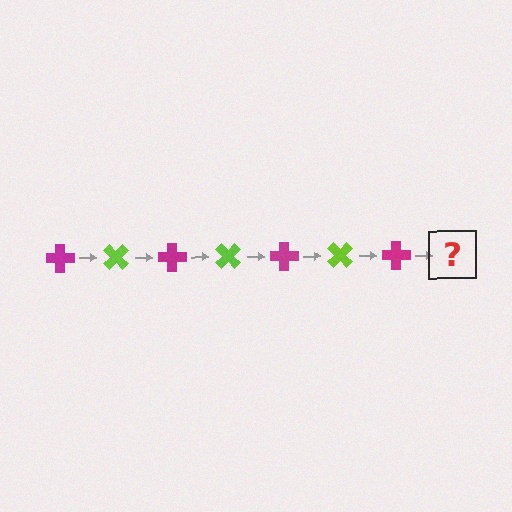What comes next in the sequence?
The next element should be a lime cross, rotated 315 degrees from the start.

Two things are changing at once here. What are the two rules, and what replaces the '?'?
The two rules are that it rotates 45 degrees each step and the color cycles through magenta and lime. The '?' should be a lime cross, rotated 315 degrees from the start.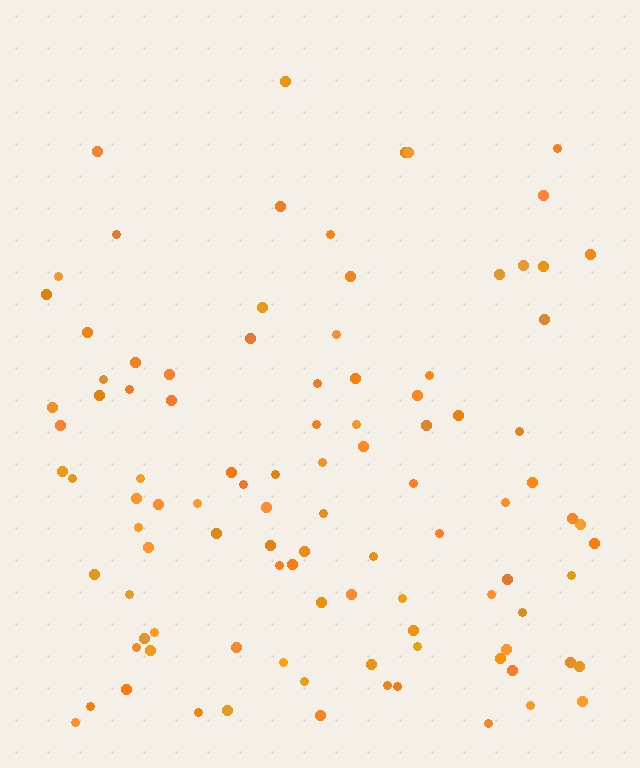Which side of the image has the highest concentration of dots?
The bottom.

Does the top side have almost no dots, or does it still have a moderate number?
Still a moderate number, just noticeably fewer than the bottom.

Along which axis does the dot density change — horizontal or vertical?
Vertical.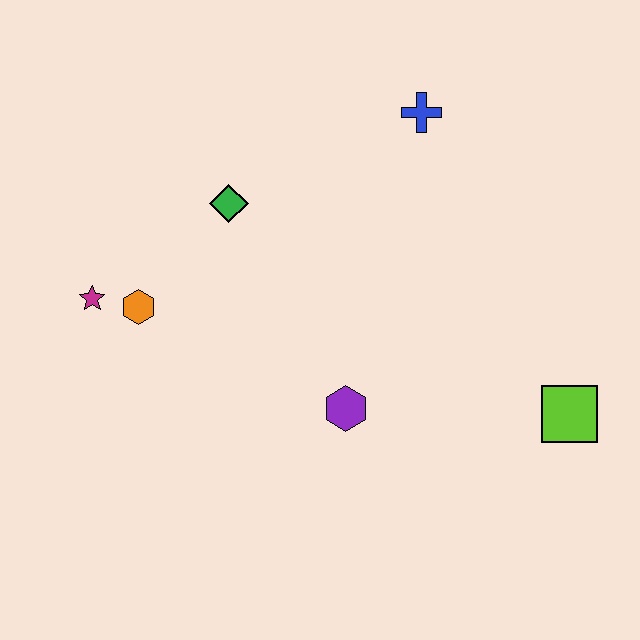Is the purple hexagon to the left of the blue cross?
Yes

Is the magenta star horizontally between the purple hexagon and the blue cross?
No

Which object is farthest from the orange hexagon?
The lime square is farthest from the orange hexagon.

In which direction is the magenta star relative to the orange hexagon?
The magenta star is to the left of the orange hexagon.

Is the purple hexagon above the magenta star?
No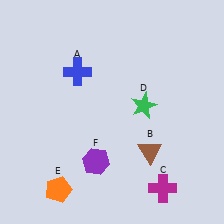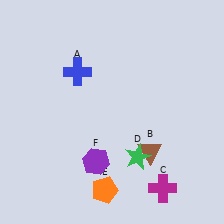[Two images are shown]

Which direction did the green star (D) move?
The green star (D) moved down.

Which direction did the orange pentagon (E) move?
The orange pentagon (E) moved right.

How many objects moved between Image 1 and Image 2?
2 objects moved between the two images.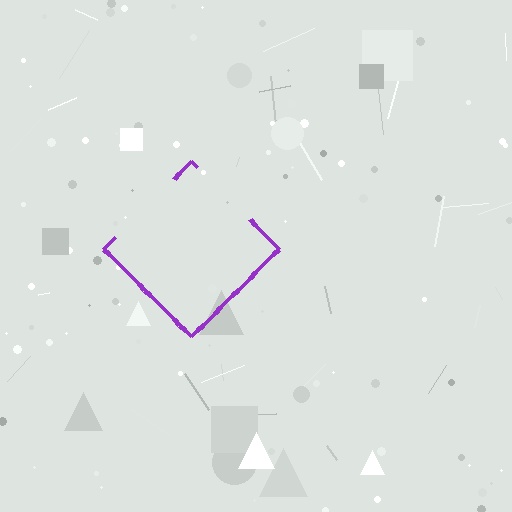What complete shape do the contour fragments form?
The contour fragments form a diamond.